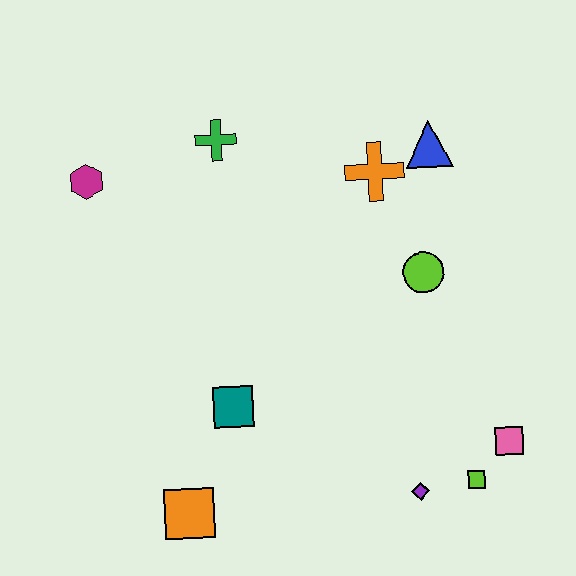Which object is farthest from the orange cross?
The orange square is farthest from the orange cross.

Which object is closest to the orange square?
The teal square is closest to the orange square.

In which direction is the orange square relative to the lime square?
The orange square is to the left of the lime square.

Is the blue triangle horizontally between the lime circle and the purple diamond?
No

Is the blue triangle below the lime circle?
No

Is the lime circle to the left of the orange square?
No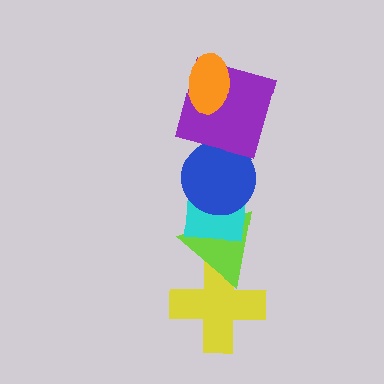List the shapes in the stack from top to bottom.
From top to bottom: the orange ellipse, the purple square, the blue circle, the cyan square, the lime triangle, the yellow cross.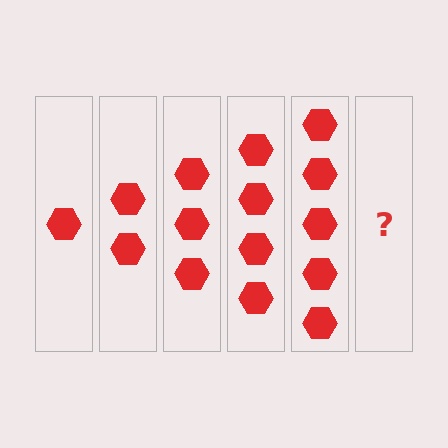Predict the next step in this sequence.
The next step is 6 hexagons.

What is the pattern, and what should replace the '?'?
The pattern is that each step adds one more hexagon. The '?' should be 6 hexagons.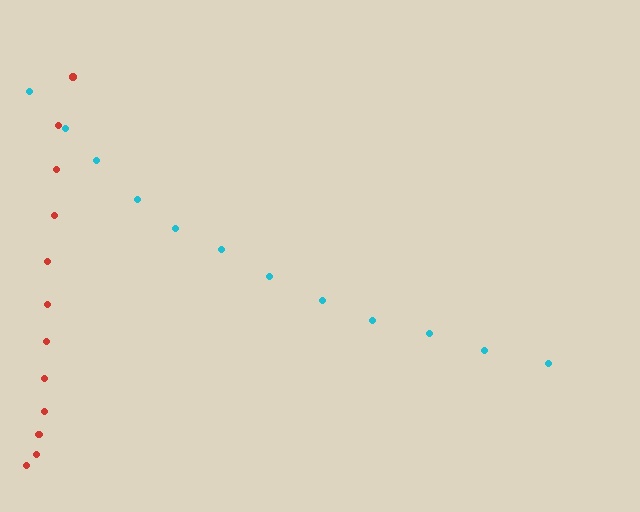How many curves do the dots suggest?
There are 2 distinct paths.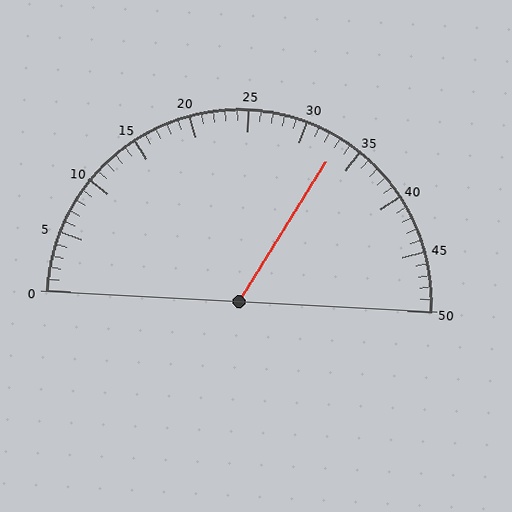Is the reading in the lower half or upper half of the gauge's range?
The reading is in the upper half of the range (0 to 50).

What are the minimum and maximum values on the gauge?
The gauge ranges from 0 to 50.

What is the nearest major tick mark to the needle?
The nearest major tick mark is 35.